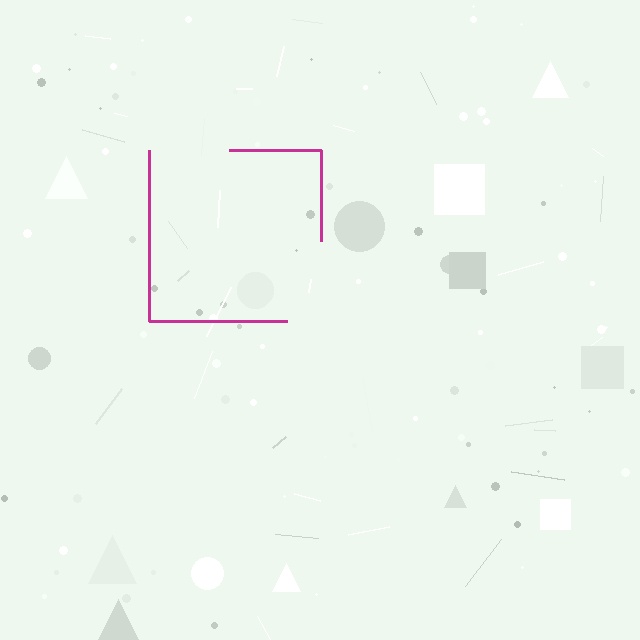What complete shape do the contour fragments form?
The contour fragments form a square.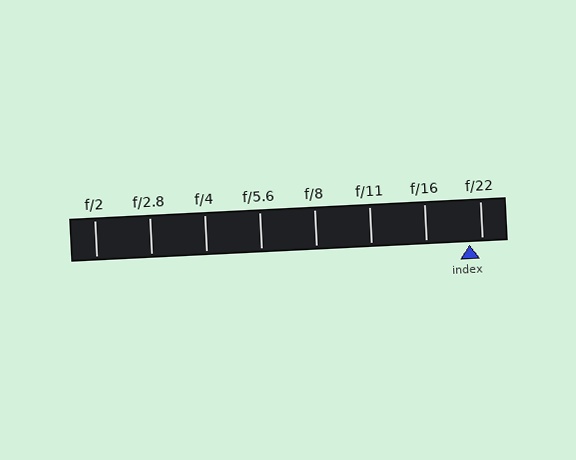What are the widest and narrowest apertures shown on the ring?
The widest aperture shown is f/2 and the narrowest is f/22.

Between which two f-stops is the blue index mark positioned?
The index mark is between f/16 and f/22.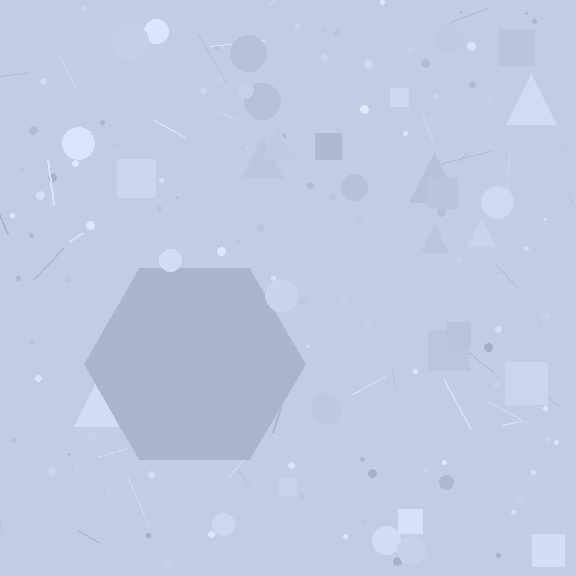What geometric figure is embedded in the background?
A hexagon is embedded in the background.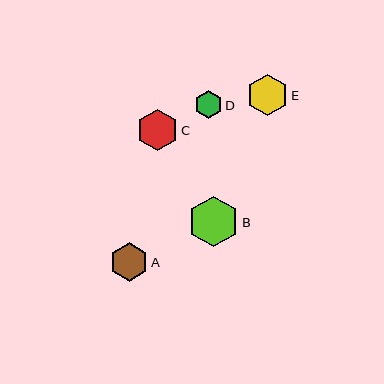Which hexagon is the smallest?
Hexagon D is the smallest with a size of approximately 28 pixels.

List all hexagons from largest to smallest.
From largest to smallest: B, E, C, A, D.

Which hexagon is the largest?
Hexagon B is the largest with a size of approximately 51 pixels.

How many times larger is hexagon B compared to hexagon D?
Hexagon B is approximately 1.8 times the size of hexagon D.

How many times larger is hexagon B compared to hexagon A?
Hexagon B is approximately 1.3 times the size of hexagon A.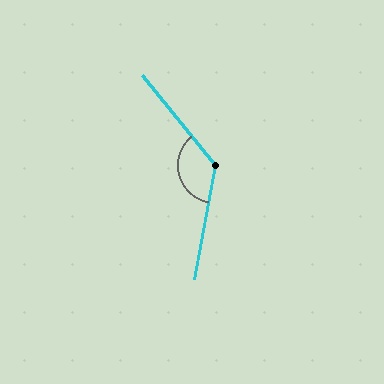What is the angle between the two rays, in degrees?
Approximately 131 degrees.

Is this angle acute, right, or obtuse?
It is obtuse.